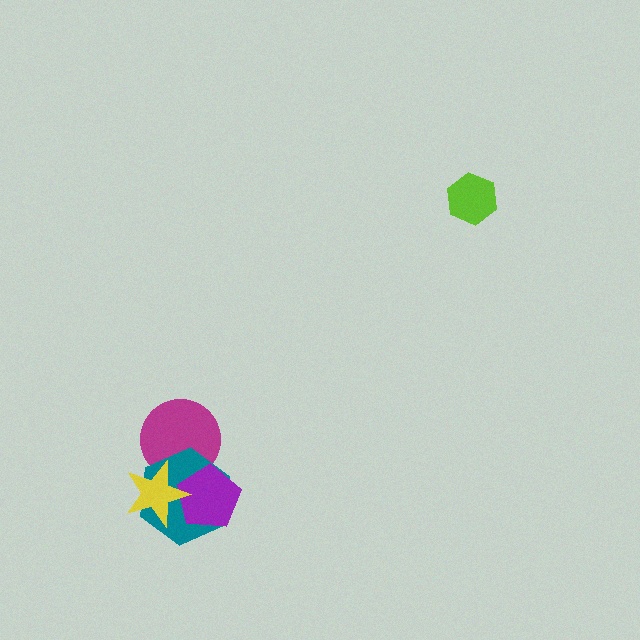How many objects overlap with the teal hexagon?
3 objects overlap with the teal hexagon.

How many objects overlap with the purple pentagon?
3 objects overlap with the purple pentagon.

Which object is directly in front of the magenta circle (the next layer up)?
The teal hexagon is directly in front of the magenta circle.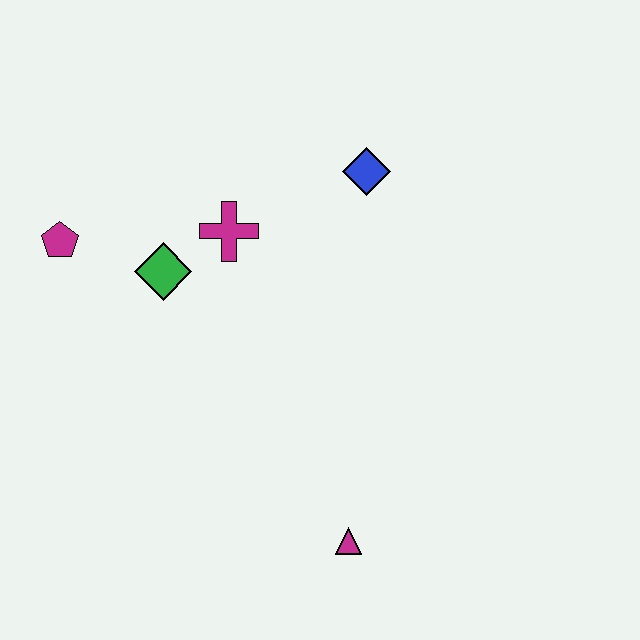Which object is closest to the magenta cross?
The green diamond is closest to the magenta cross.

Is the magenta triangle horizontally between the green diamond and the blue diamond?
Yes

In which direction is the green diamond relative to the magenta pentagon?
The green diamond is to the right of the magenta pentagon.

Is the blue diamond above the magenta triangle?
Yes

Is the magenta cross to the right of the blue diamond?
No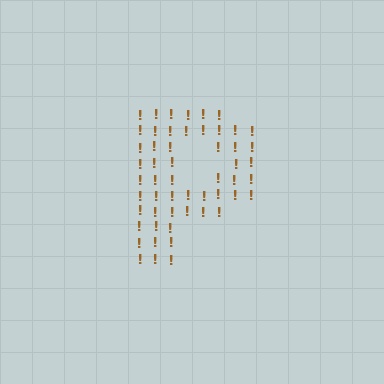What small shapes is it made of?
It is made of small exclamation marks.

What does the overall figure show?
The overall figure shows the letter P.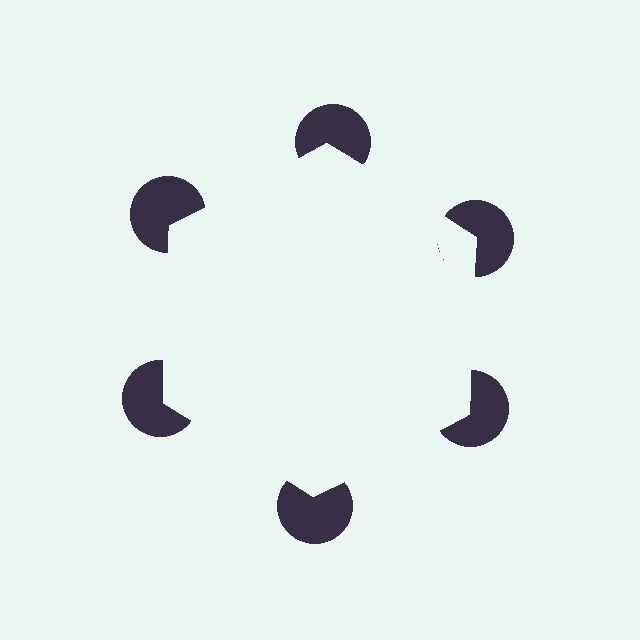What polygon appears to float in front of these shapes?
An illusory hexagon — its edges are inferred from the aligned wedge cuts in the pac-man discs, not physically drawn.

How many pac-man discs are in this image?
There are 6 — one at each vertex of the illusory hexagon.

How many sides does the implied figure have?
6 sides.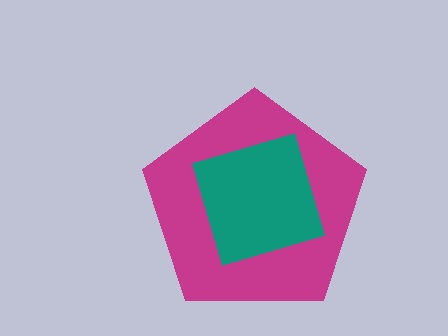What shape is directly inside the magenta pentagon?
The teal square.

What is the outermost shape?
The magenta pentagon.